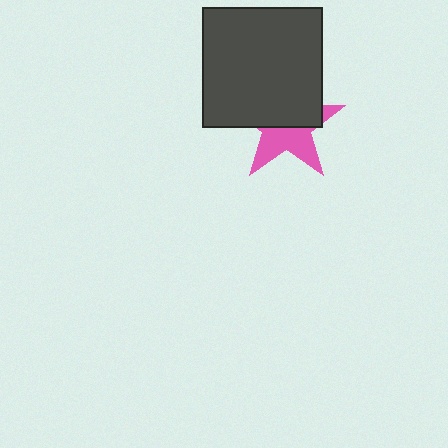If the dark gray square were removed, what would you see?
You would see the complete pink star.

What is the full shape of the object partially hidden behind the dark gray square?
The partially hidden object is a pink star.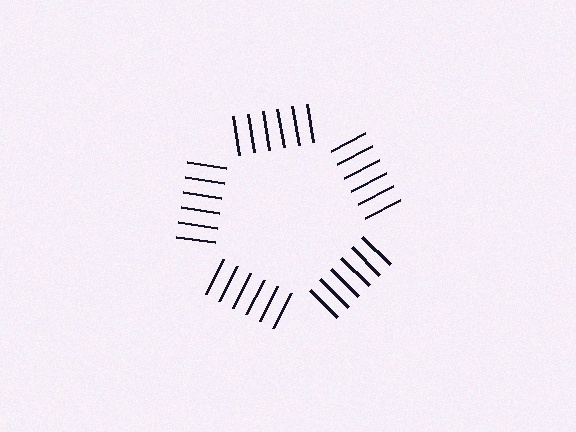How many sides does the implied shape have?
5 sides — the line-ends trace a pentagon.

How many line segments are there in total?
30 — 6 along each of the 5 edges.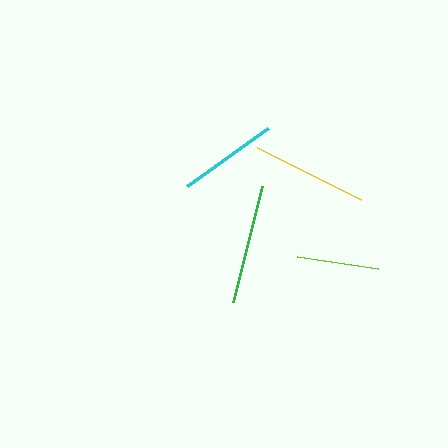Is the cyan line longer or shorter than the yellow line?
The yellow line is longer than the cyan line.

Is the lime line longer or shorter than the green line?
The green line is longer than the lime line.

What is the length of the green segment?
The green segment is approximately 119 pixels long.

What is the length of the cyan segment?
The cyan segment is approximately 100 pixels long.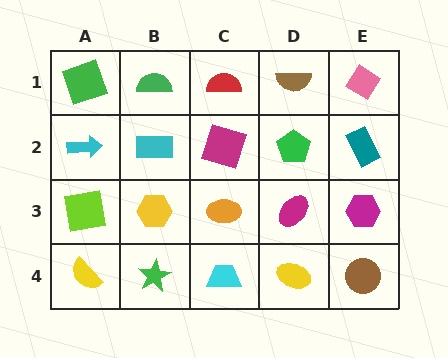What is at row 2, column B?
A cyan rectangle.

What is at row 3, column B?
A yellow hexagon.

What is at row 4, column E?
A brown circle.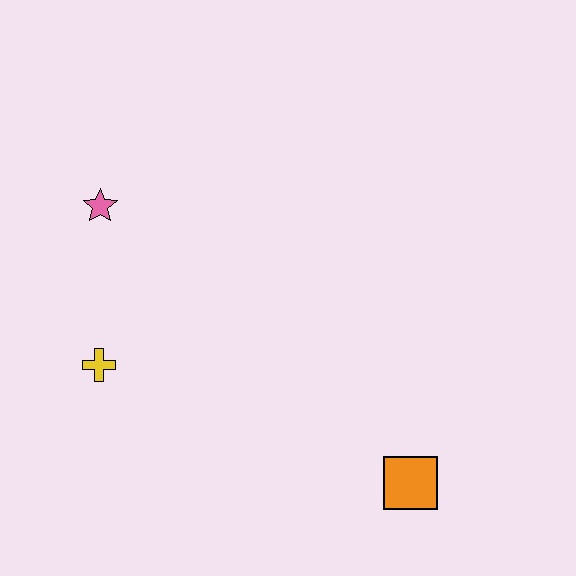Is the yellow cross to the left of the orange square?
Yes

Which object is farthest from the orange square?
The pink star is farthest from the orange square.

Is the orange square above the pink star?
No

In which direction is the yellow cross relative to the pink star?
The yellow cross is below the pink star.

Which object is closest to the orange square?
The yellow cross is closest to the orange square.